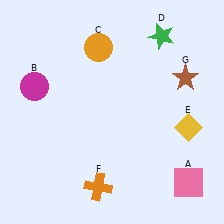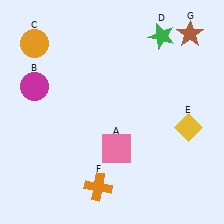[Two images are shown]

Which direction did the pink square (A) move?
The pink square (A) moved left.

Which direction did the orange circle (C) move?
The orange circle (C) moved left.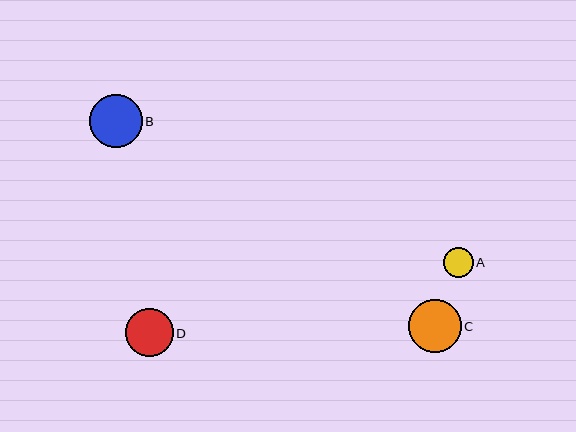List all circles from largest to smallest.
From largest to smallest: C, B, D, A.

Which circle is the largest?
Circle C is the largest with a size of approximately 53 pixels.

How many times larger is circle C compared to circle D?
Circle C is approximately 1.1 times the size of circle D.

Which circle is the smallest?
Circle A is the smallest with a size of approximately 30 pixels.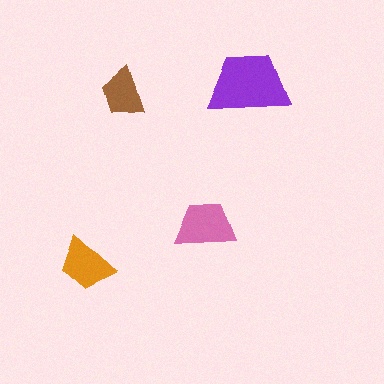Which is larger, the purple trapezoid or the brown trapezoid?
The purple one.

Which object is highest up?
The purple trapezoid is topmost.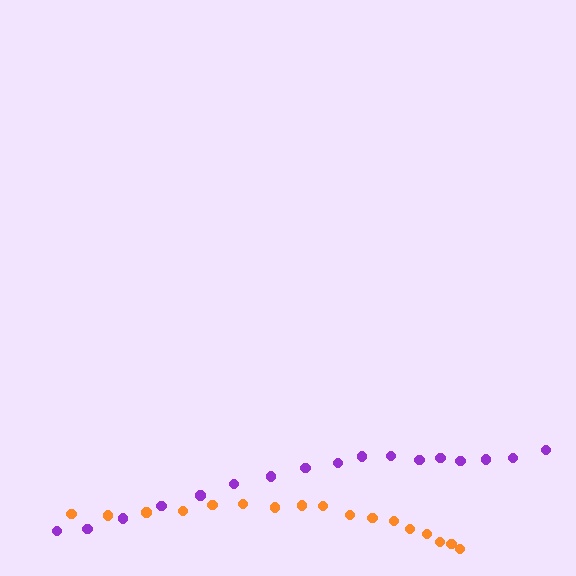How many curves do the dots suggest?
There are 2 distinct paths.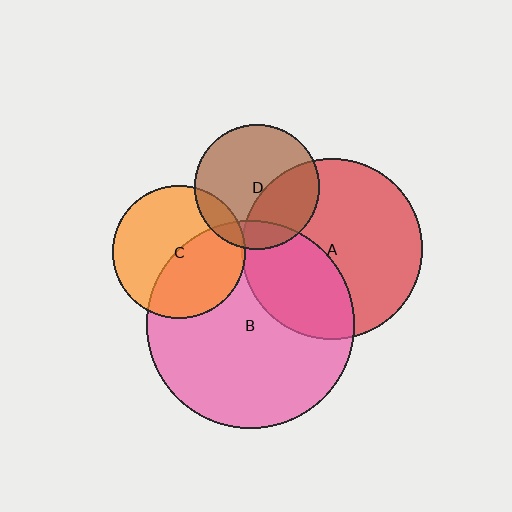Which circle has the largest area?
Circle B (pink).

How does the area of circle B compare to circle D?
Approximately 2.8 times.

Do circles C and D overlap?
Yes.